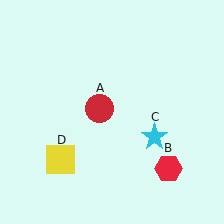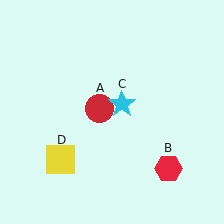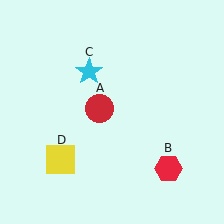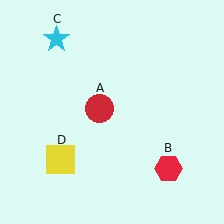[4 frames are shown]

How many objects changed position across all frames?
1 object changed position: cyan star (object C).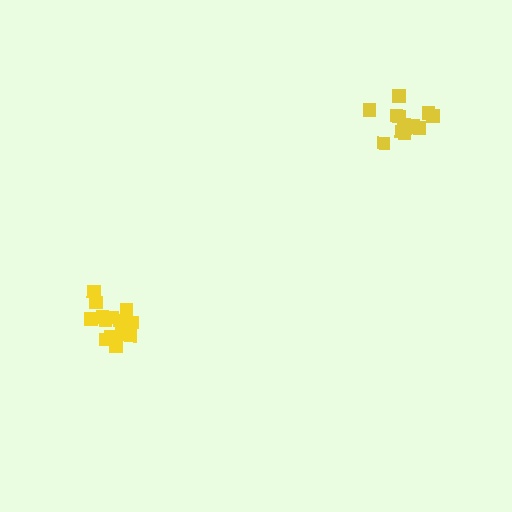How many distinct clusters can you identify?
There are 2 distinct clusters.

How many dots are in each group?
Group 1: 14 dots, Group 2: 14 dots (28 total).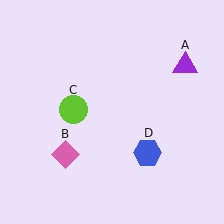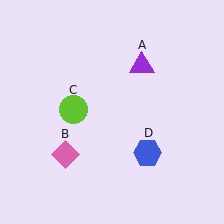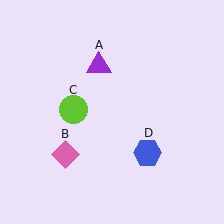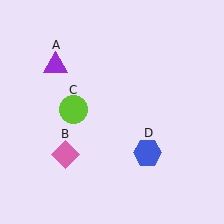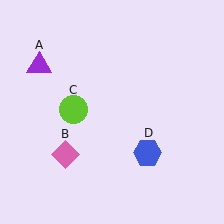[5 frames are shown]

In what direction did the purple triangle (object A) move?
The purple triangle (object A) moved left.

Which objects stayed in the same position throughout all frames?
Pink diamond (object B) and lime circle (object C) and blue hexagon (object D) remained stationary.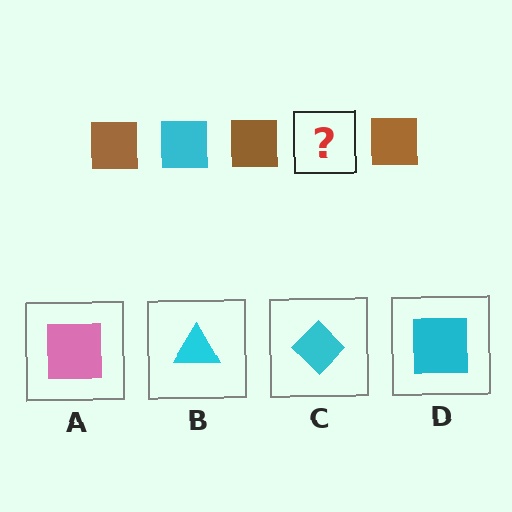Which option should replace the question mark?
Option D.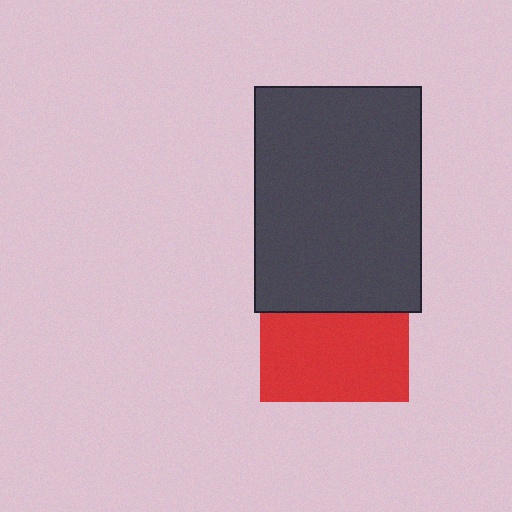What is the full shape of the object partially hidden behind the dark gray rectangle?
The partially hidden object is a red square.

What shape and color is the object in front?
The object in front is a dark gray rectangle.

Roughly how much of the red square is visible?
About half of it is visible (roughly 59%).